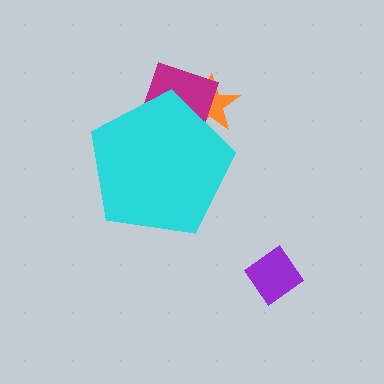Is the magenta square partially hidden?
Yes, the magenta square is partially hidden behind the cyan pentagon.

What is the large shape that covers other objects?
A cyan pentagon.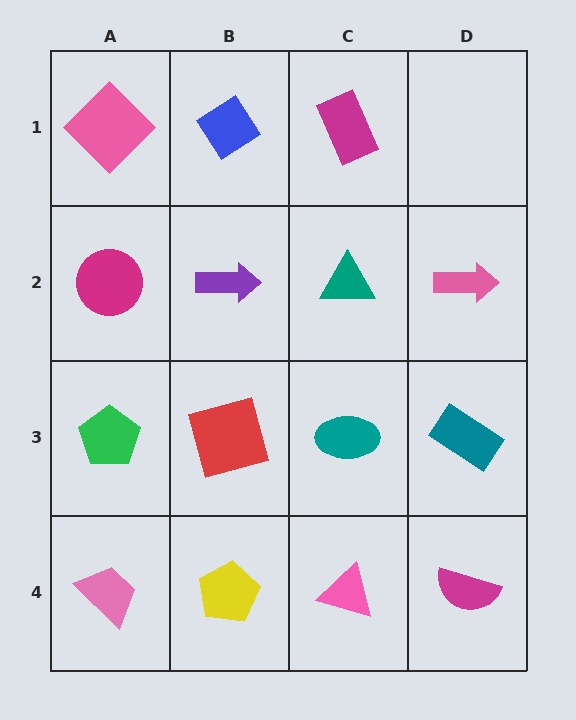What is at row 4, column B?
A yellow pentagon.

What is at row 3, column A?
A green pentagon.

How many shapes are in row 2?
4 shapes.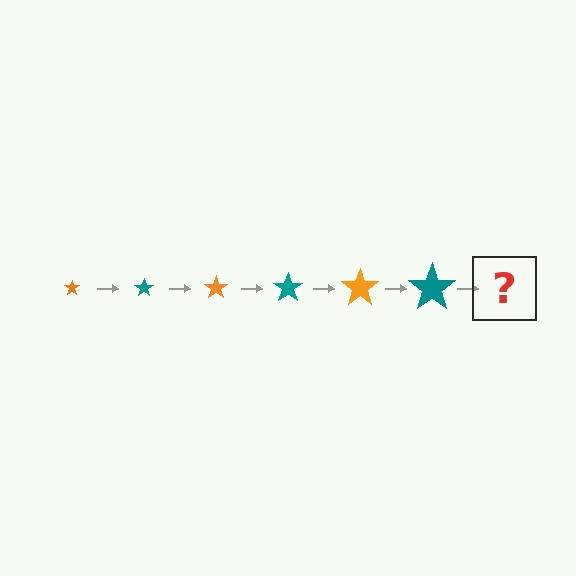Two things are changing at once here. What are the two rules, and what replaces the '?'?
The two rules are that the star grows larger each step and the color cycles through orange and teal. The '?' should be an orange star, larger than the previous one.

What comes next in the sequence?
The next element should be an orange star, larger than the previous one.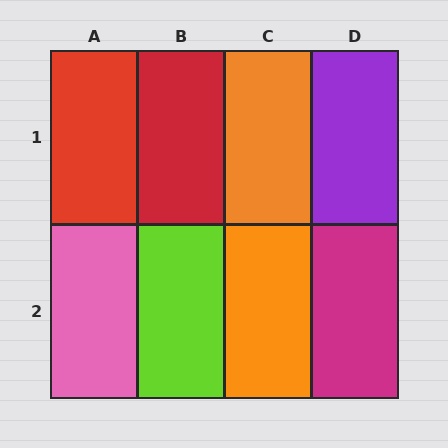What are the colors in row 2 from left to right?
Pink, lime, orange, magenta.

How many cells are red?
2 cells are red.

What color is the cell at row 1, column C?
Orange.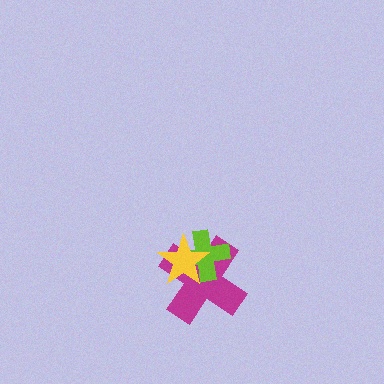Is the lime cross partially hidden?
Yes, it is partially covered by another shape.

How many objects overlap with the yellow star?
2 objects overlap with the yellow star.